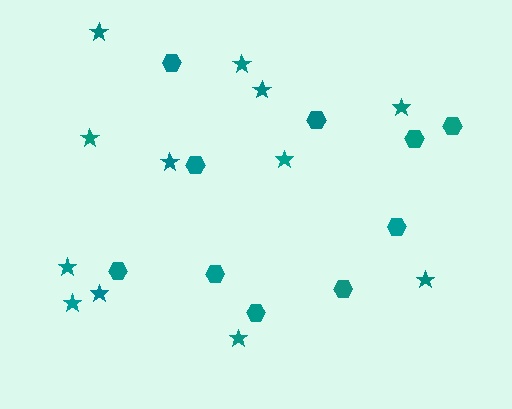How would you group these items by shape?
There are 2 groups: one group of hexagons (10) and one group of stars (12).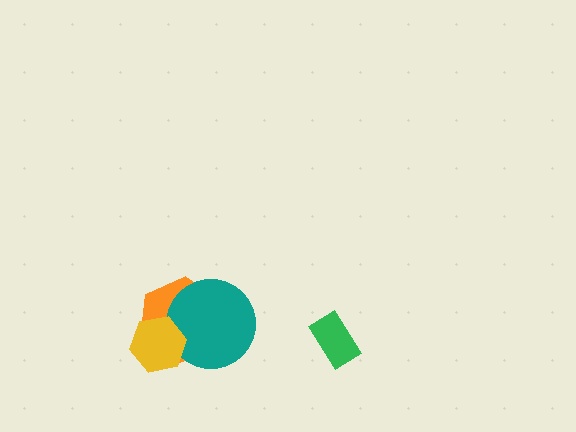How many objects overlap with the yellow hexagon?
2 objects overlap with the yellow hexagon.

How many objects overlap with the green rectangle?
0 objects overlap with the green rectangle.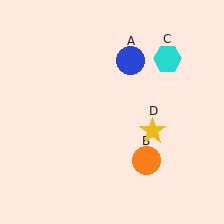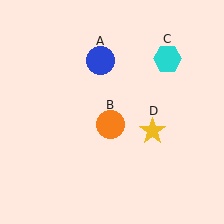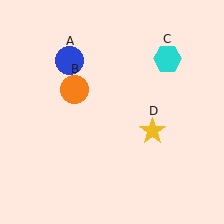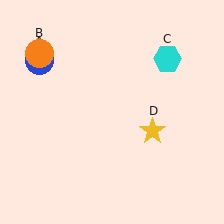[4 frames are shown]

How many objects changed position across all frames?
2 objects changed position: blue circle (object A), orange circle (object B).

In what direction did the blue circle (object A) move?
The blue circle (object A) moved left.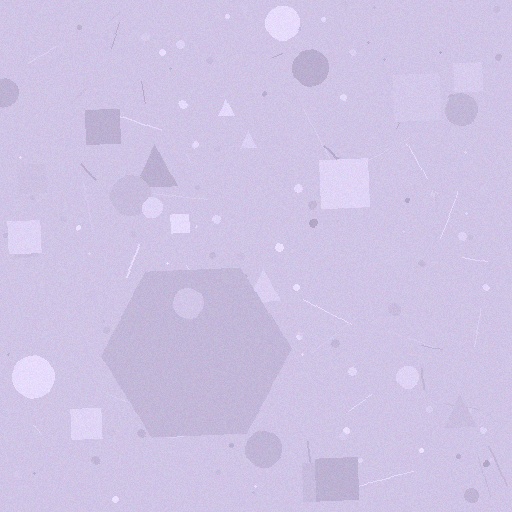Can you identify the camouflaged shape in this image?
The camouflaged shape is a hexagon.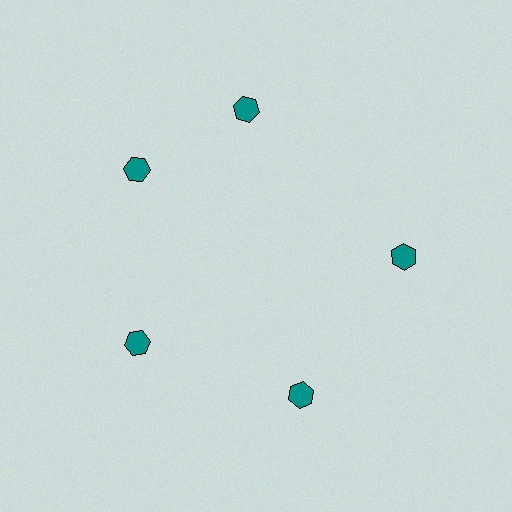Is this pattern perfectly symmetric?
No. The 5 teal hexagons are arranged in a ring, but one element near the 1 o'clock position is rotated out of alignment along the ring, breaking the 5-fold rotational symmetry.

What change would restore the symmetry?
The symmetry would be restored by rotating it back into even spacing with its neighbors so that all 5 hexagons sit at equal angles and equal distance from the center.